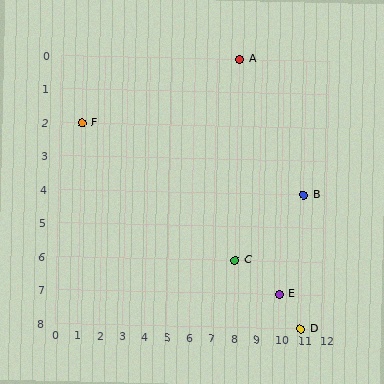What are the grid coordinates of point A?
Point A is at grid coordinates (8, 0).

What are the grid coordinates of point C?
Point C is at grid coordinates (8, 6).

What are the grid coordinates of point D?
Point D is at grid coordinates (11, 8).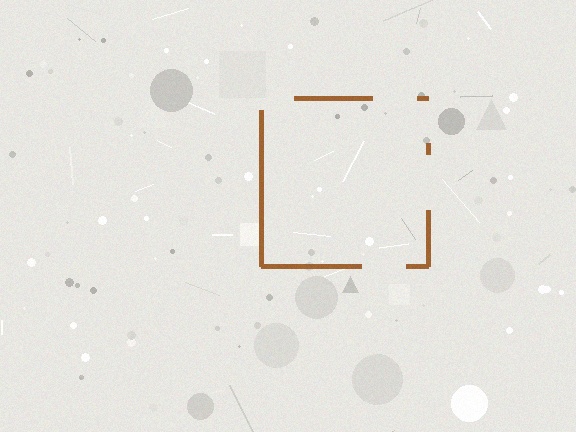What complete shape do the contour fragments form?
The contour fragments form a square.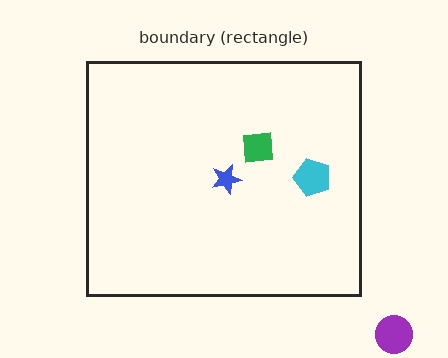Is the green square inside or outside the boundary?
Inside.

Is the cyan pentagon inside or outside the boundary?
Inside.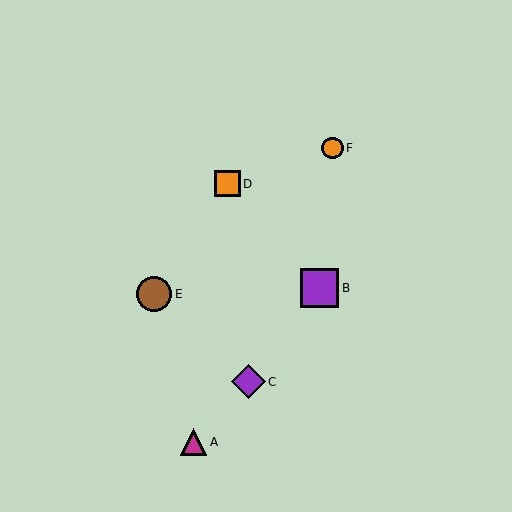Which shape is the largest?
The purple square (labeled B) is the largest.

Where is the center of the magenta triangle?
The center of the magenta triangle is at (193, 442).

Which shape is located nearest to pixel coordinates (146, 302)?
The brown circle (labeled E) at (154, 294) is nearest to that location.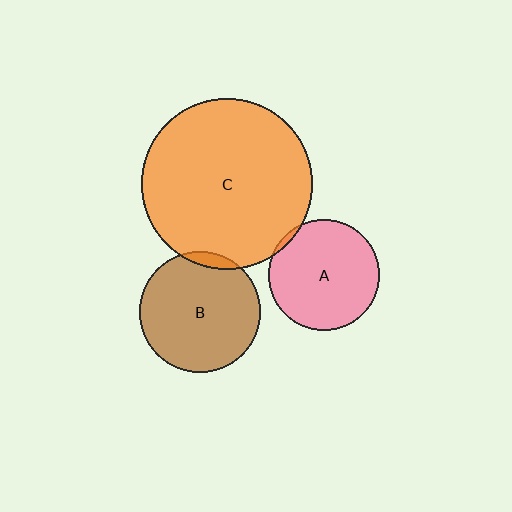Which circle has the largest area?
Circle C (orange).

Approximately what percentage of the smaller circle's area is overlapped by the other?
Approximately 5%.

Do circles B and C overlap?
Yes.